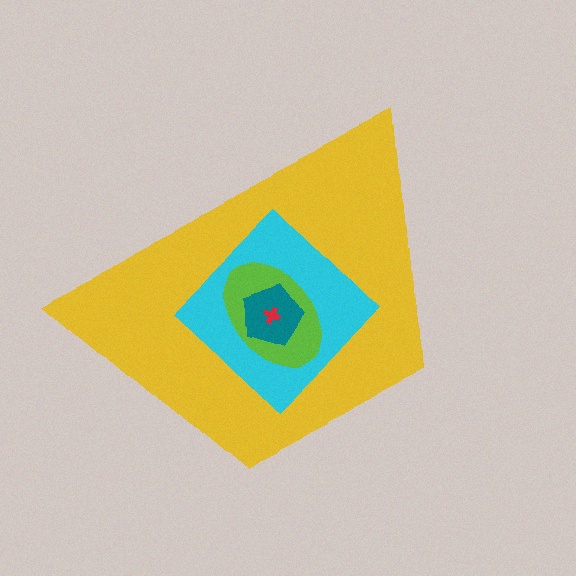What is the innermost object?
The red cross.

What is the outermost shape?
The yellow trapezoid.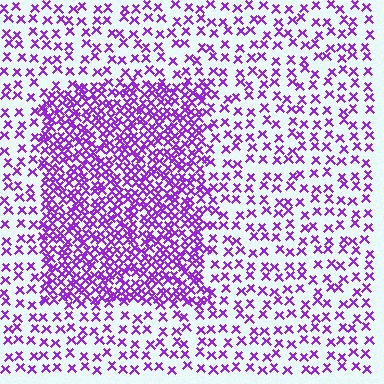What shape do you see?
I see a rectangle.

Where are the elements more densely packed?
The elements are more densely packed inside the rectangle boundary.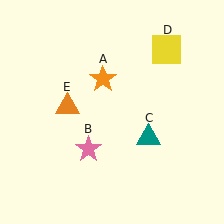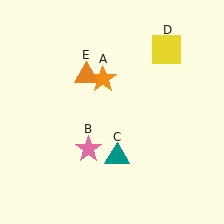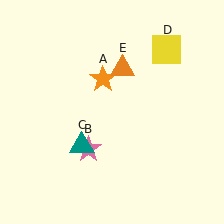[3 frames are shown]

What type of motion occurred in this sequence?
The teal triangle (object C), orange triangle (object E) rotated clockwise around the center of the scene.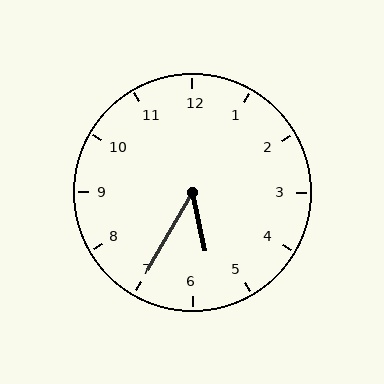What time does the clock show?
5:35.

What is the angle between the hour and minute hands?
Approximately 42 degrees.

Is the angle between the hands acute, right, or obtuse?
It is acute.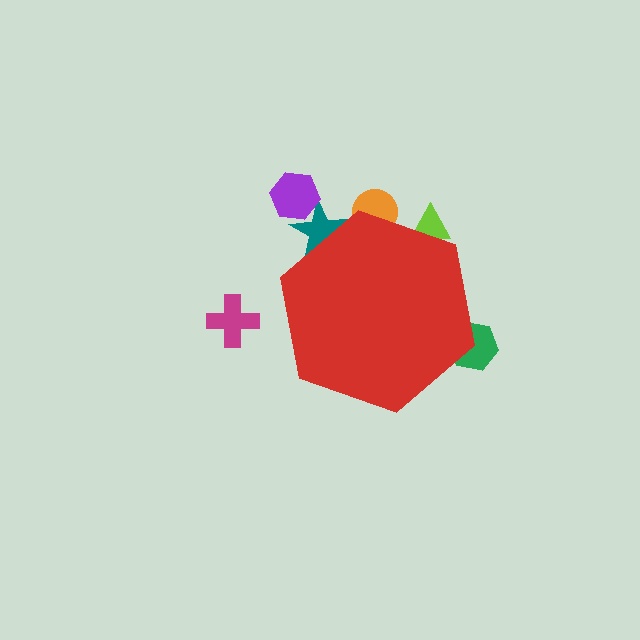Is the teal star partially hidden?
Yes, the teal star is partially hidden behind the red hexagon.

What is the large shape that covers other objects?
A red hexagon.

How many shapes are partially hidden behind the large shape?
4 shapes are partially hidden.